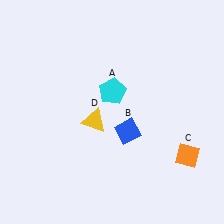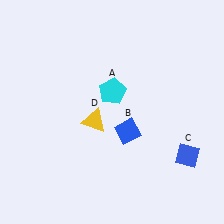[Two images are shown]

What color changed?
The diamond (C) changed from orange in Image 1 to blue in Image 2.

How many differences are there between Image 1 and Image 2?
There is 1 difference between the two images.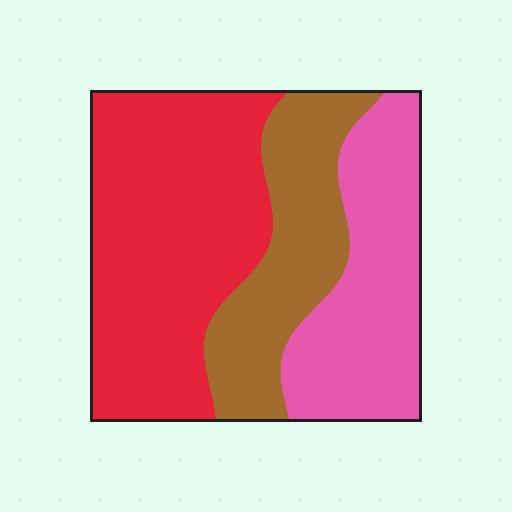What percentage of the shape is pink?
Pink takes up between a quarter and a half of the shape.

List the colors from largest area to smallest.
From largest to smallest: red, pink, brown.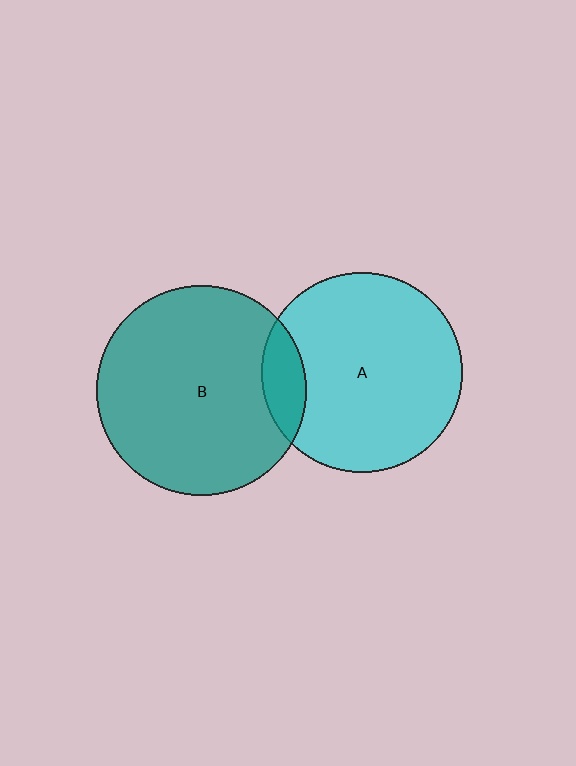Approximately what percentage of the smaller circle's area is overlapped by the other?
Approximately 10%.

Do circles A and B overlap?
Yes.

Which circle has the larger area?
Circle B (teal).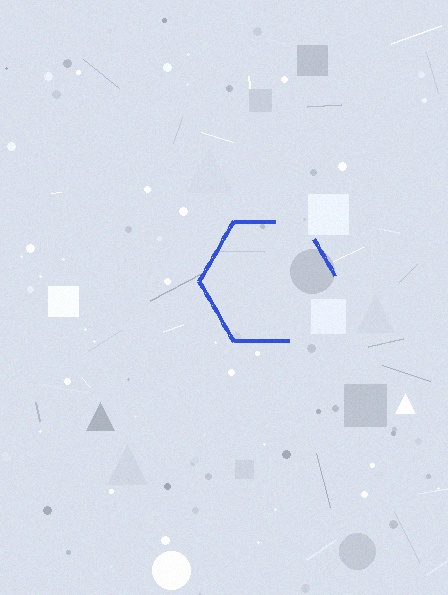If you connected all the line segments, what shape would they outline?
They would outline a hexagon.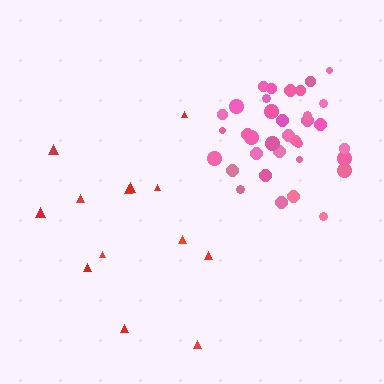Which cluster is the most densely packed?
Pink.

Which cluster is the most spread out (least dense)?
Red.